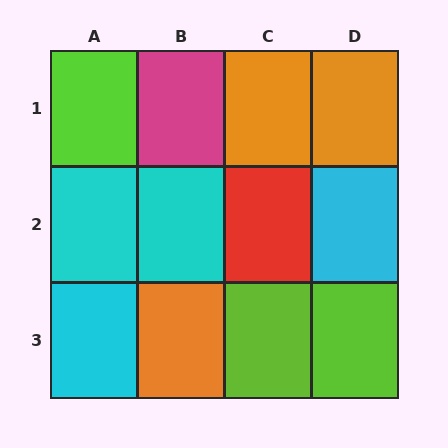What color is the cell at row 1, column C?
Orange.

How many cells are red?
1 cell is red.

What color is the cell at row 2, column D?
Cyan.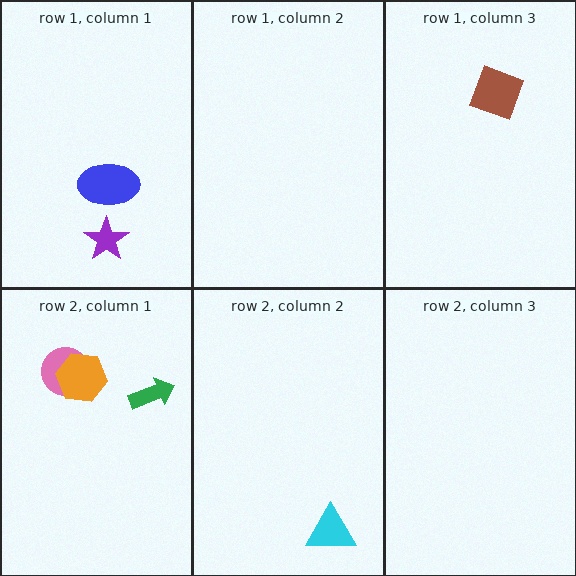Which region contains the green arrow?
The row 2, column 1 region.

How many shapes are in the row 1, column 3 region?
1.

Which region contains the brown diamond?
The row 1, column 3 region.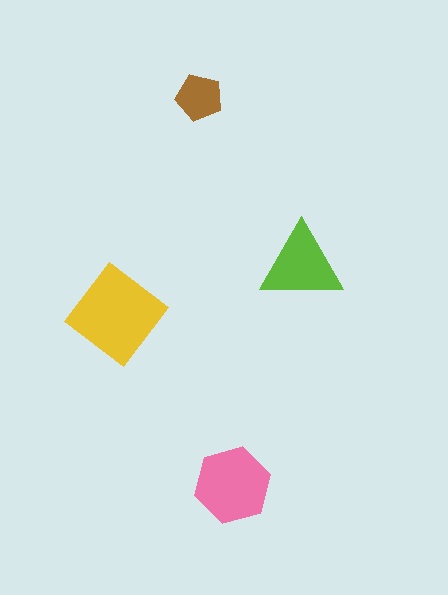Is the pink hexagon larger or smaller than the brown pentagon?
Larger.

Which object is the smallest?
The brown pentagon.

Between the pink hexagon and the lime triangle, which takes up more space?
The pink hexagon.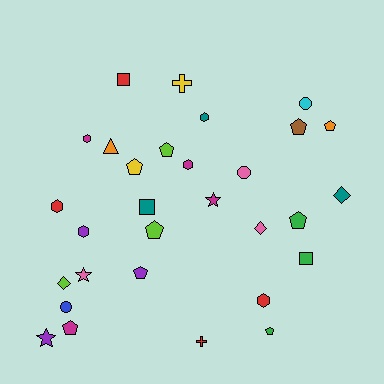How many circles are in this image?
There are 3 circles.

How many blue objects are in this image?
There is 1 blue object.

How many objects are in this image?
There are 30 objects.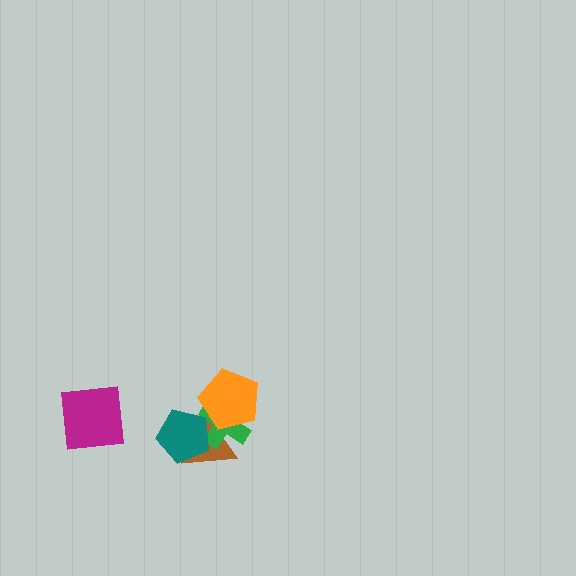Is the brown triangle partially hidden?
Yes, it is partially covered by another shape.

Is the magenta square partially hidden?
No, no other shape covers it.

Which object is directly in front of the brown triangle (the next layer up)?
The green cross is directly in front of the brown triangle.